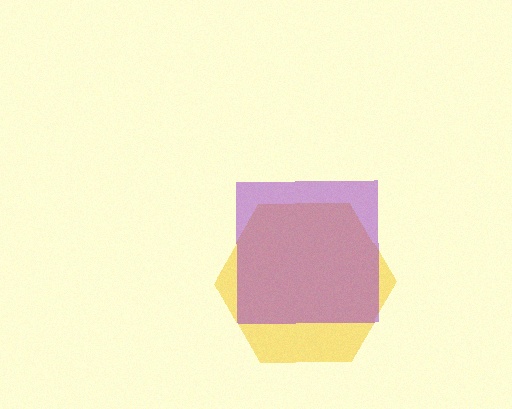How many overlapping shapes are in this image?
There are 2 overlapping shapes in the image.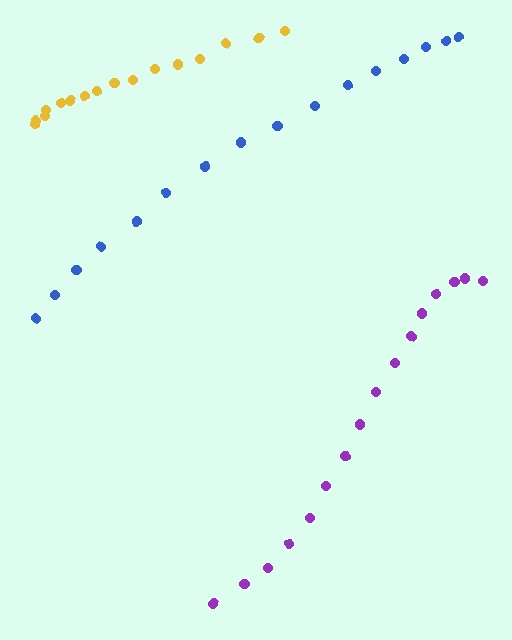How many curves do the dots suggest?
There are 3 distinct paths.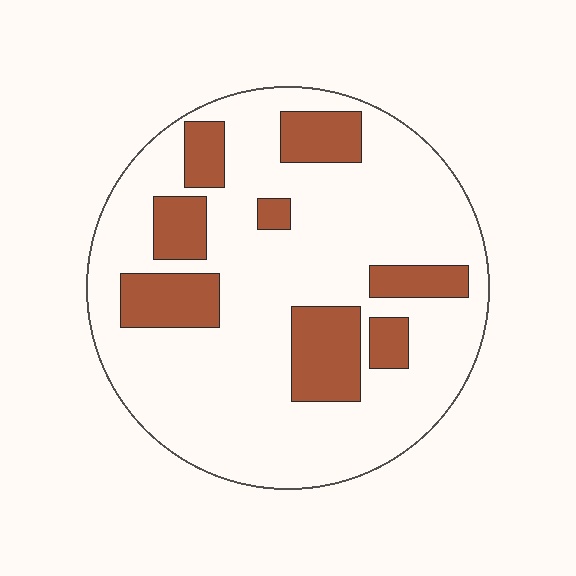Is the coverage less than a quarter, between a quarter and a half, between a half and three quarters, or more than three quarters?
Less than a quarter.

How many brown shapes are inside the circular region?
8.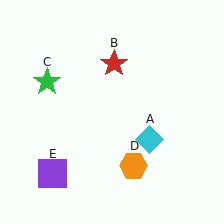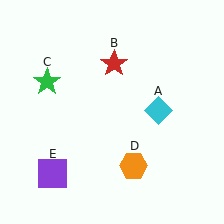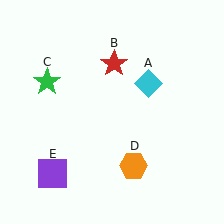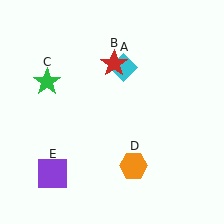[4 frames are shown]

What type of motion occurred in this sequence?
The cyan diamond (object A) rotated counterclockwise around the center of the scene.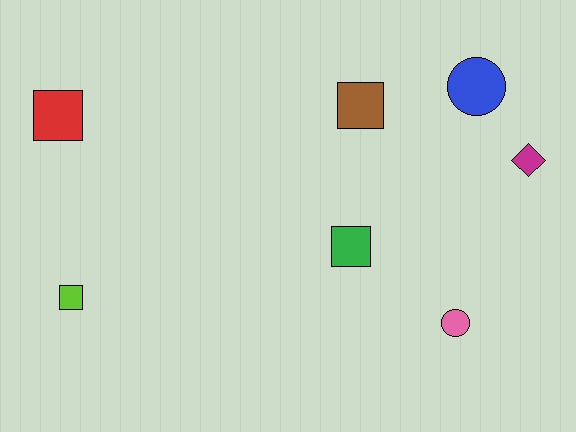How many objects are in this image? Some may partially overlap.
There are 7 objects.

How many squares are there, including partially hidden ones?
There are 4 squares.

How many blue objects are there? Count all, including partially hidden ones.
There is 1 blue object.